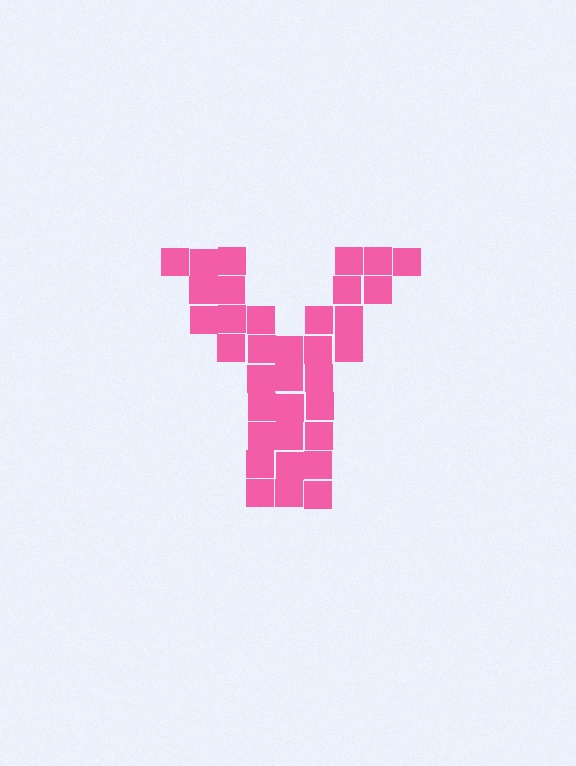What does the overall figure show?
The overall figure shows the letter Y.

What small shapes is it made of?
It is made of small squares.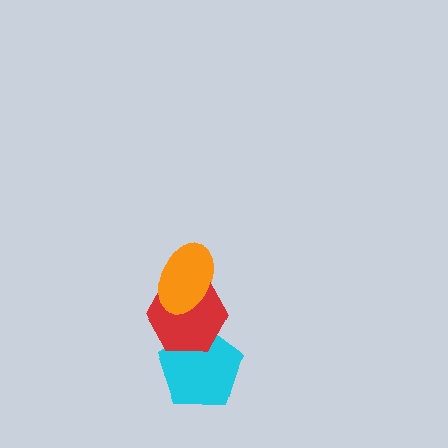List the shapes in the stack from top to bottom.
From top to bottom: the orange ellipse, the red hexagon, the cyan pentagon.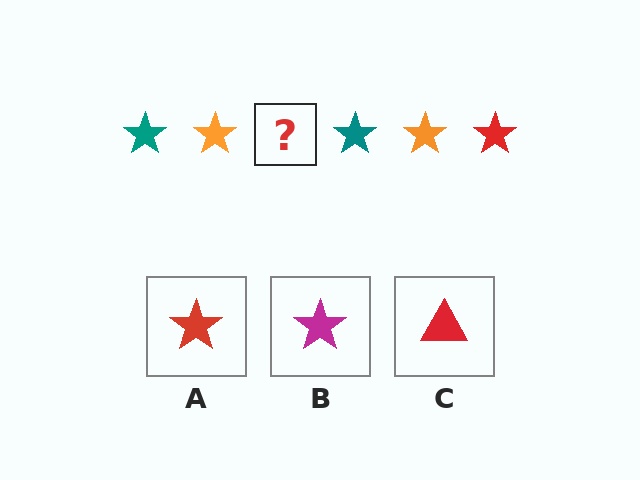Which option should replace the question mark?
Option A.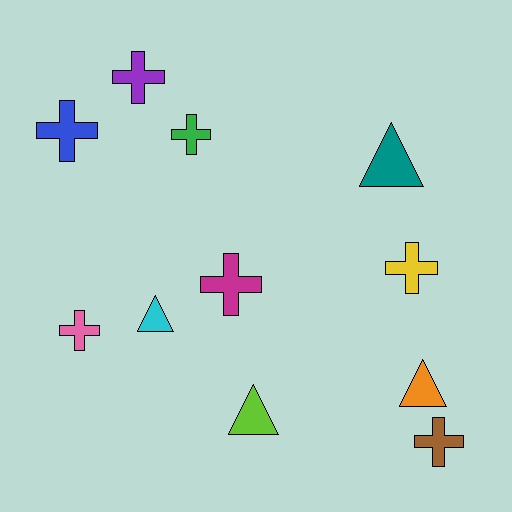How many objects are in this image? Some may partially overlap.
There are 11 objects.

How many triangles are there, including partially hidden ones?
There are 4 triangles.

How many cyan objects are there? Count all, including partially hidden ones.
There is 1 cyan object.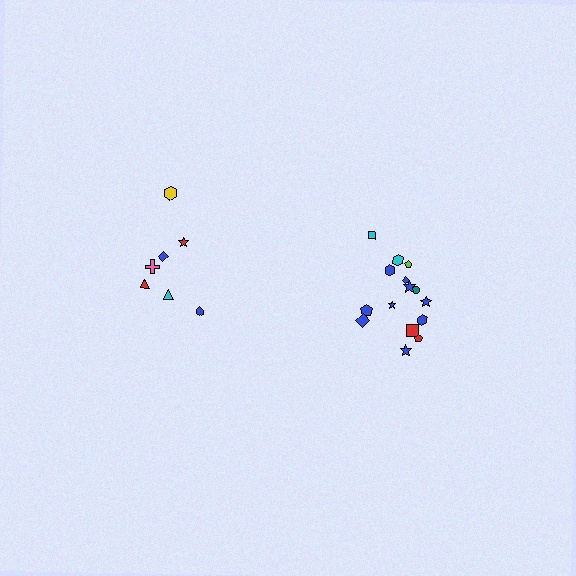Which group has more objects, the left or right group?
The right group.